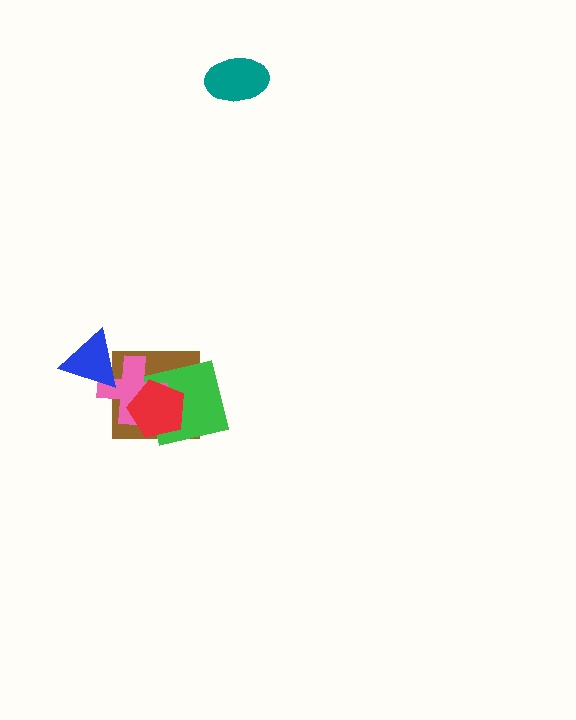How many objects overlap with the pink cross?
4 objects overlap with the pink cross.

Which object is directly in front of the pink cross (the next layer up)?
The red pentagon is directly in front of the pink cross.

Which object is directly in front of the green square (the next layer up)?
The pink cross is directly in front of the green square.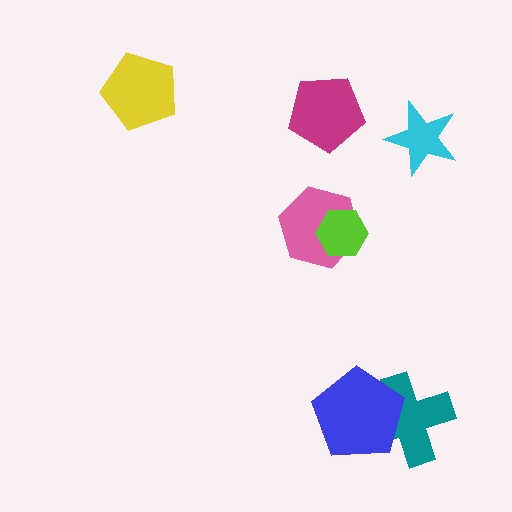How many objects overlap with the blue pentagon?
1 object overlaps with the blue pentagon.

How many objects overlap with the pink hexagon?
1 object overlaps with the pink hexagon.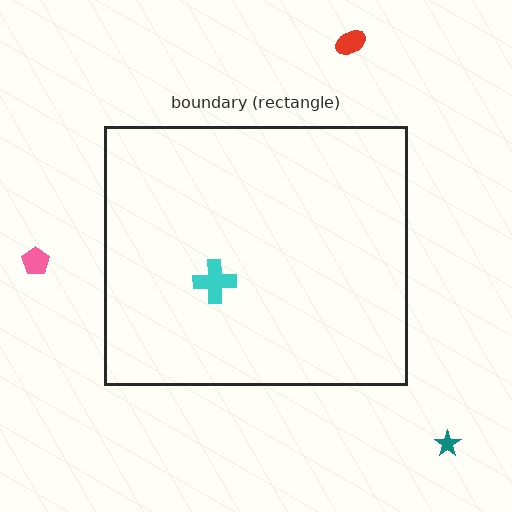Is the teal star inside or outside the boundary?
Outside.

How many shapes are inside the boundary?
1 inside, 3 outside.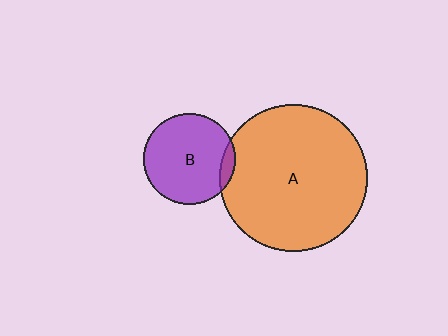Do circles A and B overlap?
Yes.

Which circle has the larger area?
Circle A (orange).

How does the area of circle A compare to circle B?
Approximately 2.6 times.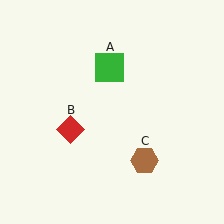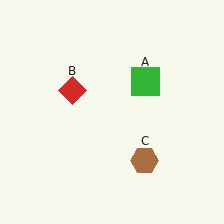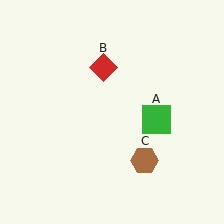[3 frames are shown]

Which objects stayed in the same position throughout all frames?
Brown hexagon (object C) remained stationary.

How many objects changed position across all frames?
2 objects changed position: green square (object A), red diamond (object B).